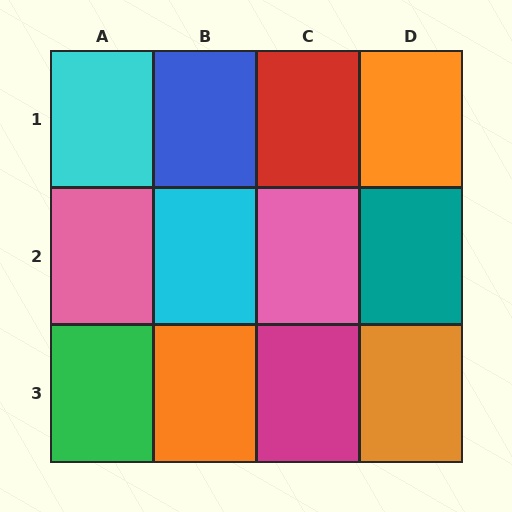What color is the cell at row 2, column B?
Cyan.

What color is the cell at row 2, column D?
Teal.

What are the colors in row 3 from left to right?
Green, orange, magenta, orange.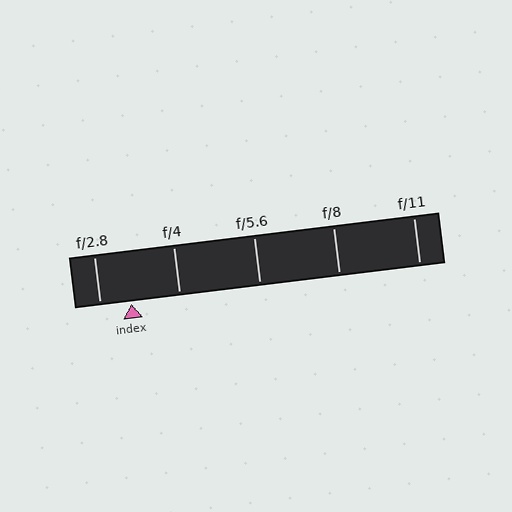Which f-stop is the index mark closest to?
The index mark is closest to f/2.8.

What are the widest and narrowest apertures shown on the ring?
The widest aperture shown is f/2.8 and the narrowest is f/11.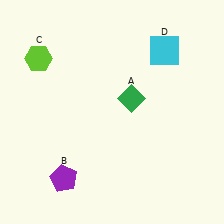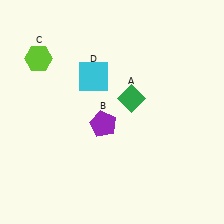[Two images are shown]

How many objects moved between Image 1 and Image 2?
2 objects moved between the two images.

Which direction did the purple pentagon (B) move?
The purple pentagon (B) moved up.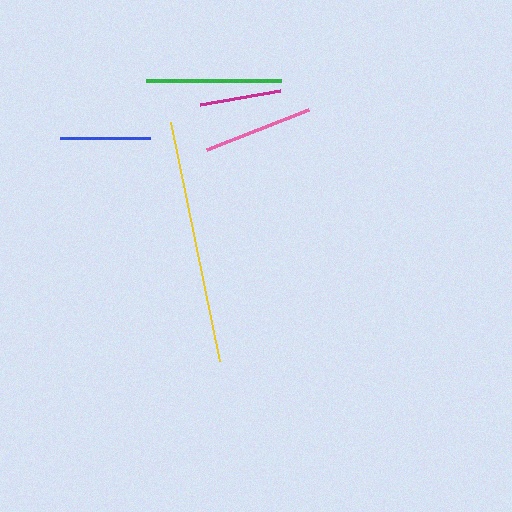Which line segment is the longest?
The yellow line is the longest at approximately 243 pixels.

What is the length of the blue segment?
The blue segment is approximately 91 pixels long.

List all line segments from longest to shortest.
From longest to shortest: yellow, green, pink, blue, magenta.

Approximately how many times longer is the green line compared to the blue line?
The green line is approximately 1.5 times the length of the blue line.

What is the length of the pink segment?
The pink segment is approximately 110 pixels long.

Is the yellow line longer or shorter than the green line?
The yellow line is longer than the green line.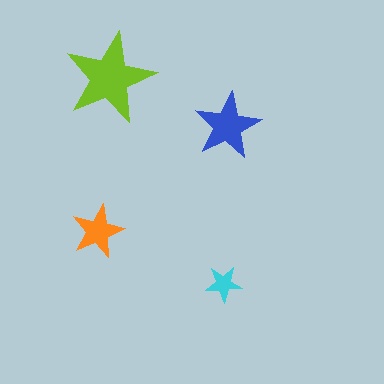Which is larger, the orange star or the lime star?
The lime one.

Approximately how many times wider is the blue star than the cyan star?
About 2 times wider.